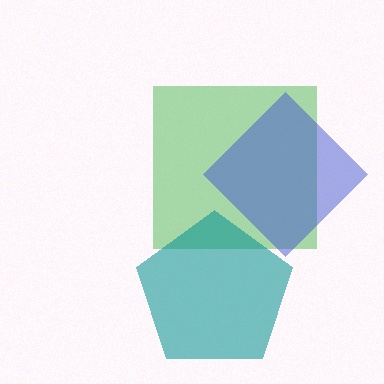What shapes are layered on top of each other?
The layered shapes are: a green square, a teal pentagon, a blue diamond.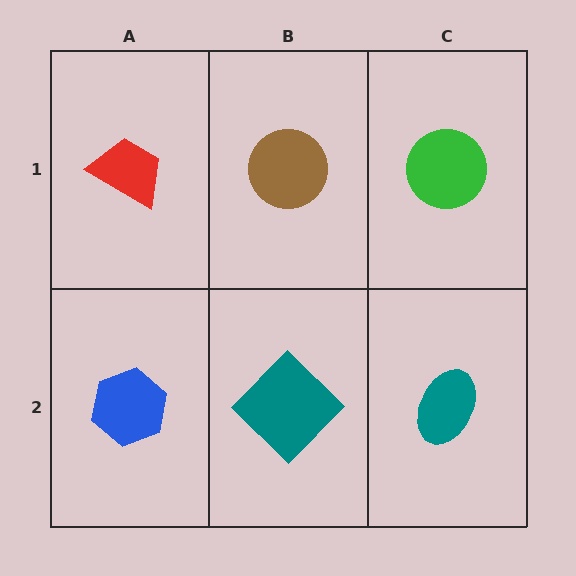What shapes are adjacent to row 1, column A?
A blue hexagon (row 2, column A), a brown circle (row 1, column B).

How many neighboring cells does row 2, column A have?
2.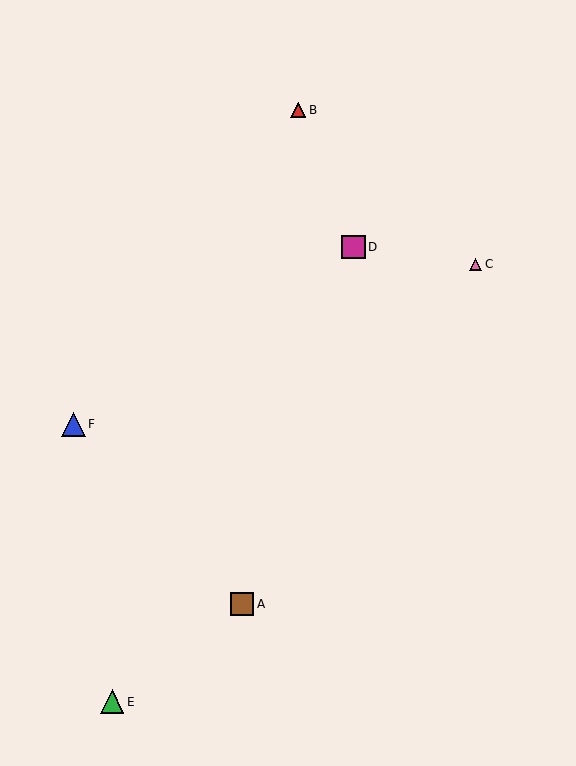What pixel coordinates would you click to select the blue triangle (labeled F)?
Click at (73, 424) to select the blue triangle F.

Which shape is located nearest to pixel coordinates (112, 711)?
The green triangle (labeled E) at (112, 702) is nearest to that location.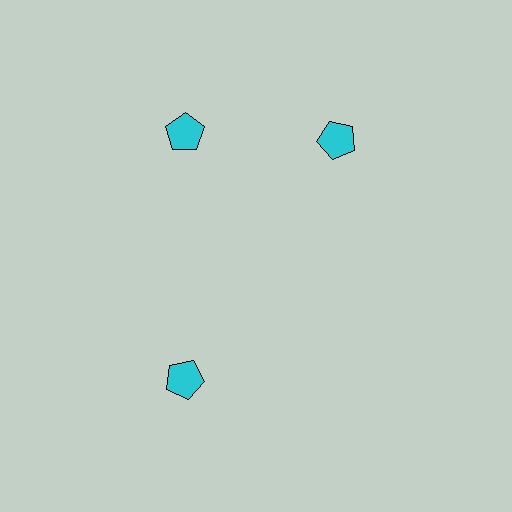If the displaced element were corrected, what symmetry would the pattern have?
It would have 3-fold rotational symmetry — the pattern would map onto itself every 120 degrees.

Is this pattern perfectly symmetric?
No. The 3 cyan pentagons are arranged in a ring, but one element near the 3 o'clock position is rotated out of alignment along the ring, breaking the 3-fold rotational symmetry.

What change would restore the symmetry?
The symmetry would be restored by rotating it back into even spacing with its neighbors so that all 3 pentagons sit at equal angles and equal distance from the center.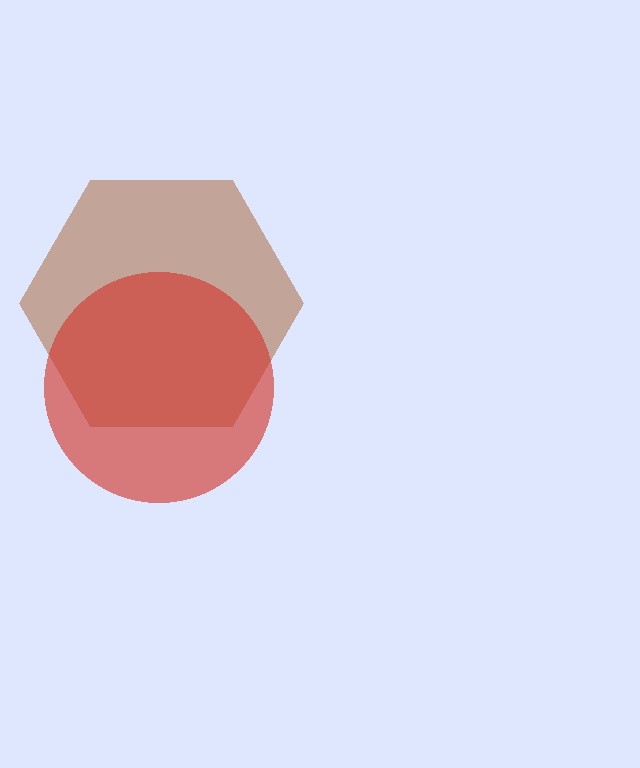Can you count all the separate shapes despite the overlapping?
Yes, there are 2 separate shapes.